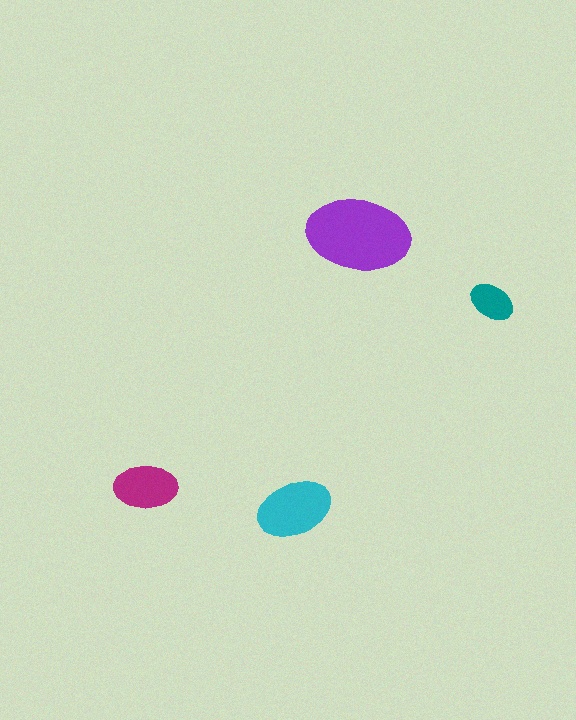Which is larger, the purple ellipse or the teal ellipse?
The purple one.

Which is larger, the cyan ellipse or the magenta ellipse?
The cyan one.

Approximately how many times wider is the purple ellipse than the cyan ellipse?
About 1.5 times wider.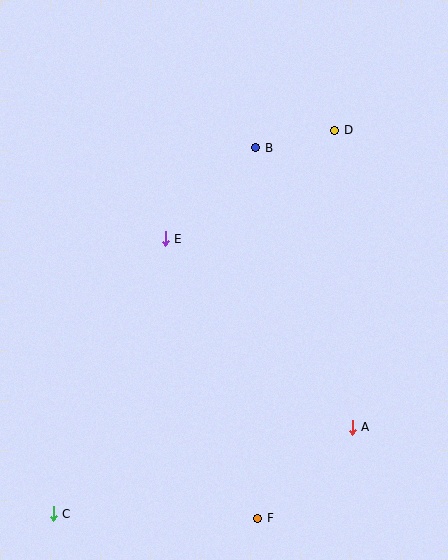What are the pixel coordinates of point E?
Point E is at (165, 239).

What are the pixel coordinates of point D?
Point D is at (335, 130).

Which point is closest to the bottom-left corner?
Point C is closest to the bottom-left corner.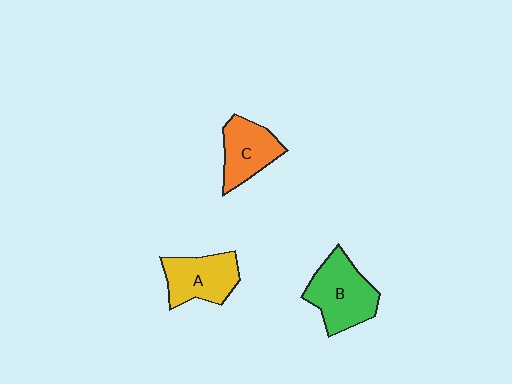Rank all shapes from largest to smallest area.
From largest to smallest: B (green), A (yellow), C (orange).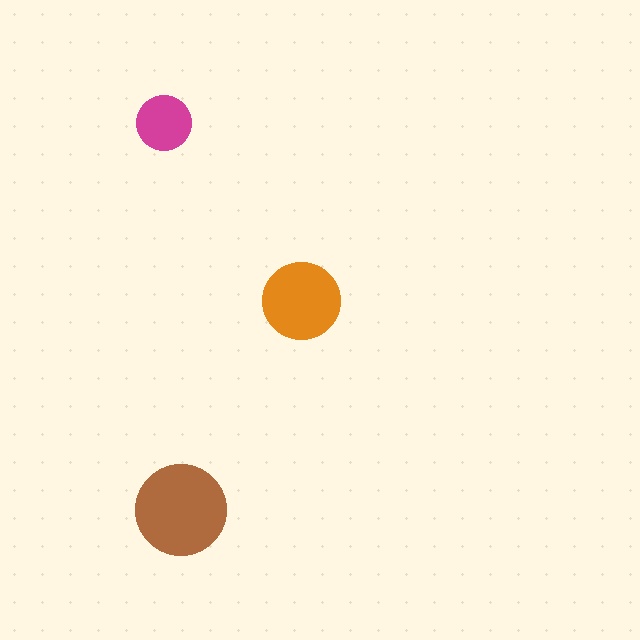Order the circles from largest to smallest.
the brown one, the orange one, the magenta one.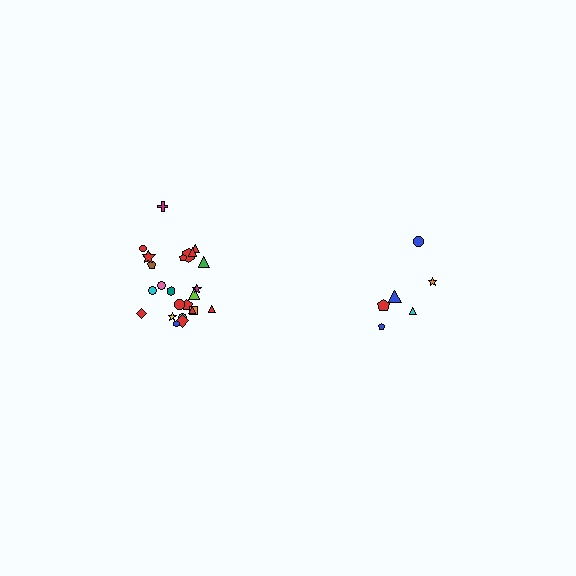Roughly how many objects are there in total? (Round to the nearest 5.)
Roughly 30 objects in total.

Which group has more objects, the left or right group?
The left group.